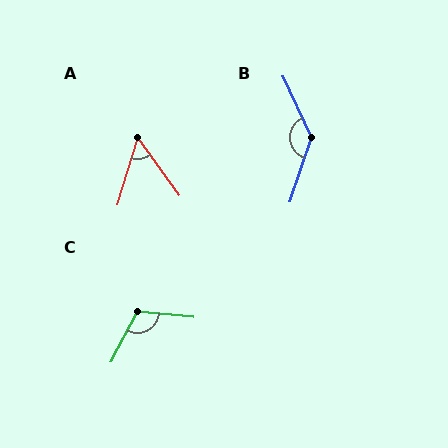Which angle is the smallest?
A, at approximately 52 degrees.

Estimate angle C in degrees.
Approximately 112 degrees.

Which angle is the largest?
B, at approximately 136 degrees.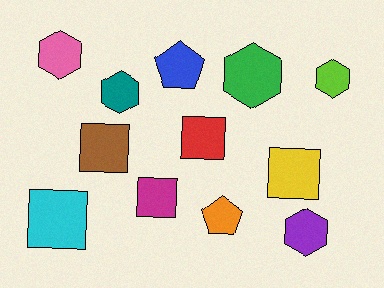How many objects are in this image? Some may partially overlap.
There are 12 objects.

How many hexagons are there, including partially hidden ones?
There are 5 hexagons.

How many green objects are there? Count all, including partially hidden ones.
There is 1 green object.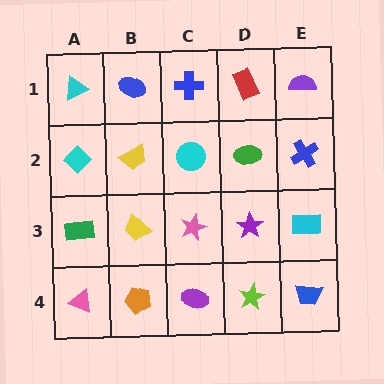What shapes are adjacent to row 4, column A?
A green rectangle (row 3, column A), an orange pentagon (row 4, column B).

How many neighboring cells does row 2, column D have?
4.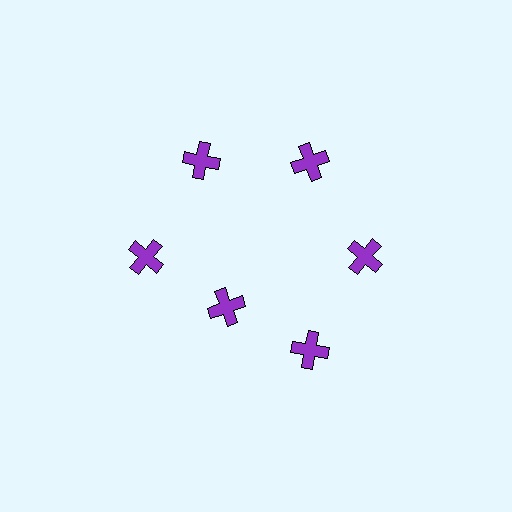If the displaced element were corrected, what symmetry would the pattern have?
It would have 6-fold rotational symmetry — the pattern would map onto itself every 60 degrees.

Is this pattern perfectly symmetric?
No. The 6 purple crosses are arranged in a ring, but one element near the 7 o'clock position is pulled inward toward the center, breaking the 6-fold rotational symmetry.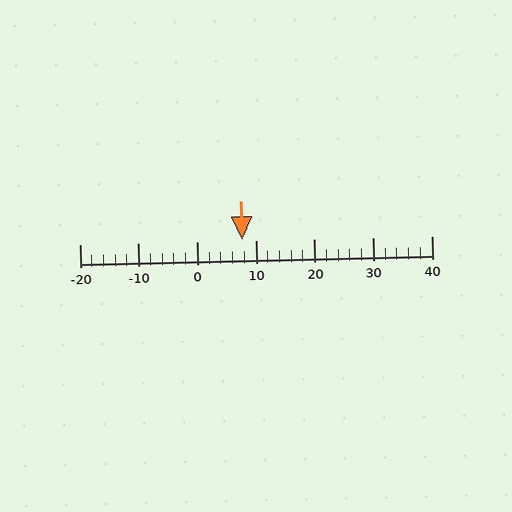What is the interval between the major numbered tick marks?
The major tick marks are spaced 10 units apart.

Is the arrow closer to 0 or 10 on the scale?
The arrow is closer to 10.